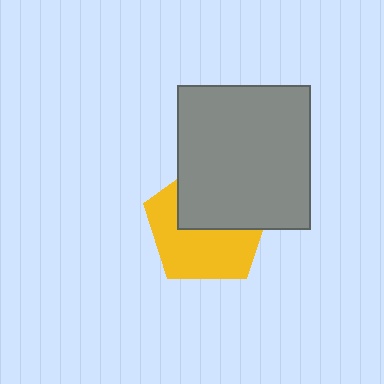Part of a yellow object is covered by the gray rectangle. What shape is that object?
It is a pentagon.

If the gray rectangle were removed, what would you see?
You would see the complete yellow pentagon.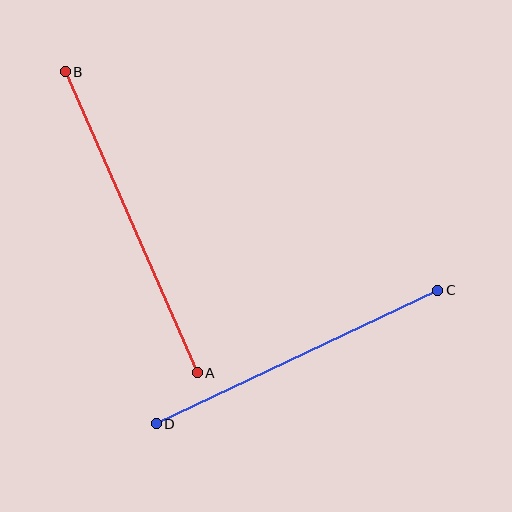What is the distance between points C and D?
The distance is approximately 311 pixels.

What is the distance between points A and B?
The distance is approximately 329 pixels.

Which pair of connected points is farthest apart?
Points A and B are farthest apart.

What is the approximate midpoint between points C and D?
The midpoint is at approximately (297, 357) pixels.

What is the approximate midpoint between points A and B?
The midpoint is at approximately (131, 222) pixels.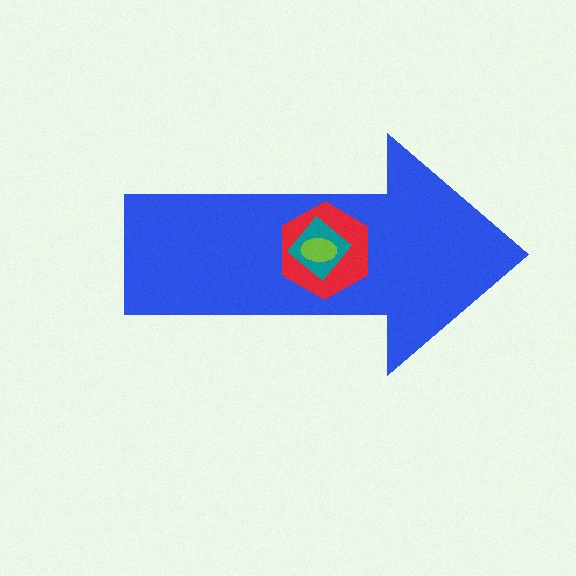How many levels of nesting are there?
4.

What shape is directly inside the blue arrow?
The red hexagon.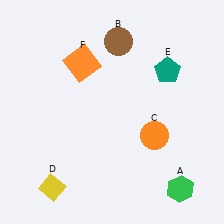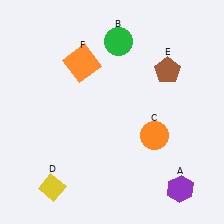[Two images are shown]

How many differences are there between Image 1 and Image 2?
There are 3 differences between the two images.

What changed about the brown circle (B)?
In Image 1, B is brown. In Image 2, it changed to green.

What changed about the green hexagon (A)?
In Image 1, A is green. In Image 2, it changed to purple.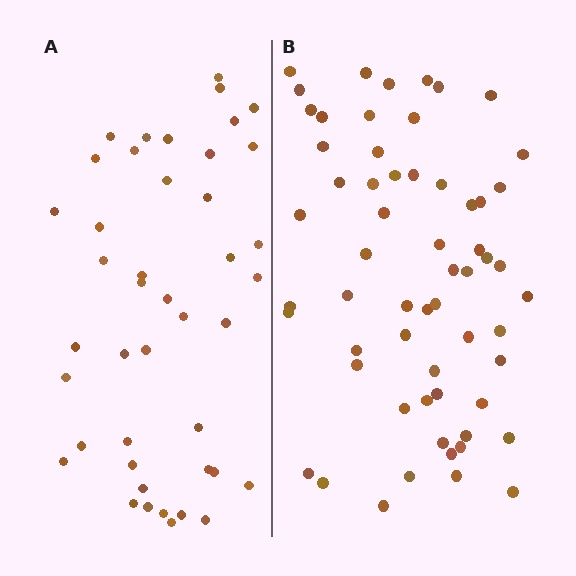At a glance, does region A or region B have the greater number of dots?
Region B (the right region) has more dots.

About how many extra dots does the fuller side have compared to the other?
Region B has approximately 15 more dots than region A.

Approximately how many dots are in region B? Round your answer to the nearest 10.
About 60 dots.